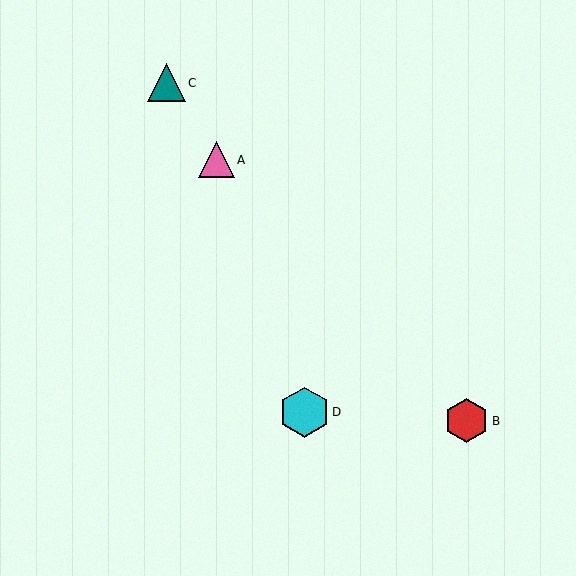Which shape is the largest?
The cyan hexagon (labeled D) is the largest.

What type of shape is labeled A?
Shape A is a pink triangle.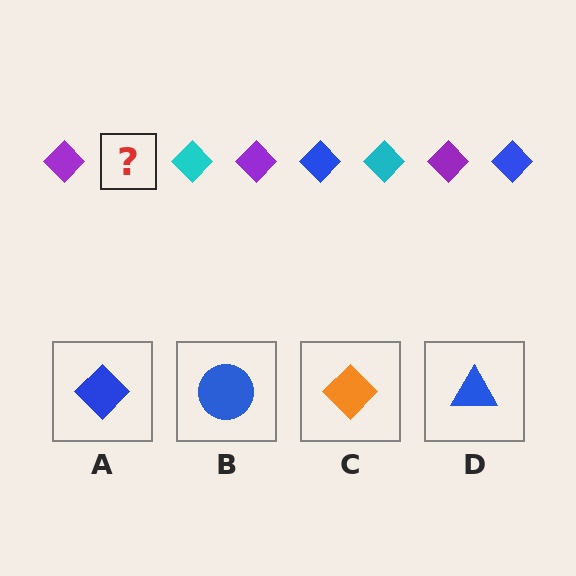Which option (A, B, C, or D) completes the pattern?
A.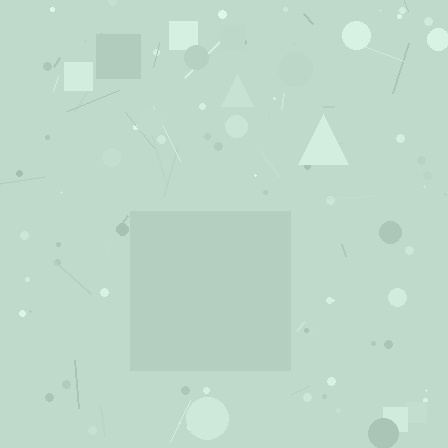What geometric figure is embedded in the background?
A square is embedded in the background.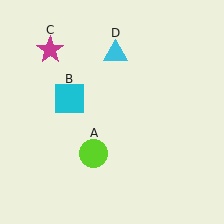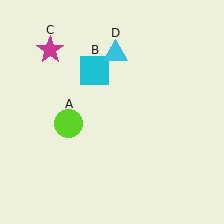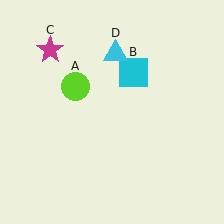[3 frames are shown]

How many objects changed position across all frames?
2 objects changed position: lime circle (object A), cyan square (object B).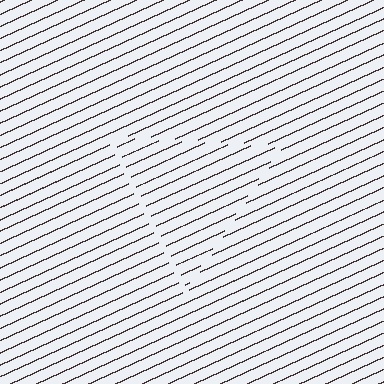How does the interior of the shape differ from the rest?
The interior of the shape contains the same grating, shifted by half a period — the contour is defined by the phase discontinuity where line-ends from the inner and outer gratings abut.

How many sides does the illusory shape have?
3 sides — the line-ends trace a triangle.